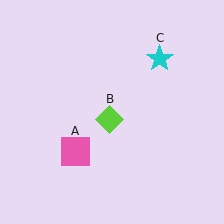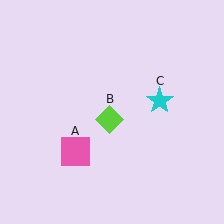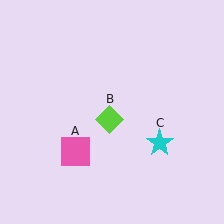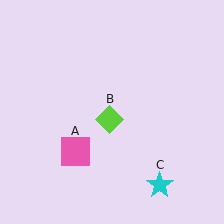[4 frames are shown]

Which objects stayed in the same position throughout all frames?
Pink square (object A) and lime diamond (object B) remained stationary.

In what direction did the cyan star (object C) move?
The cyan star (object C) moved down.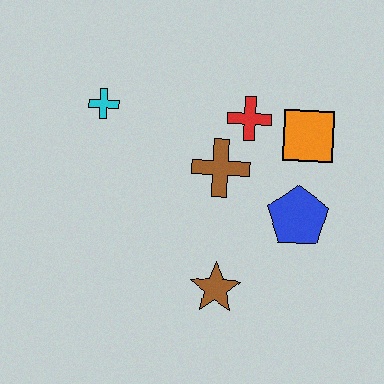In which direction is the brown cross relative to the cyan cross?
The brown cross is to the right of the cyan cross.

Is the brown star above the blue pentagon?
No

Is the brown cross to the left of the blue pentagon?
Yes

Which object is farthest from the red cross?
The brown star is farthest from the red cross.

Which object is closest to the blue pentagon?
The orange square is closest to the blue pentagon.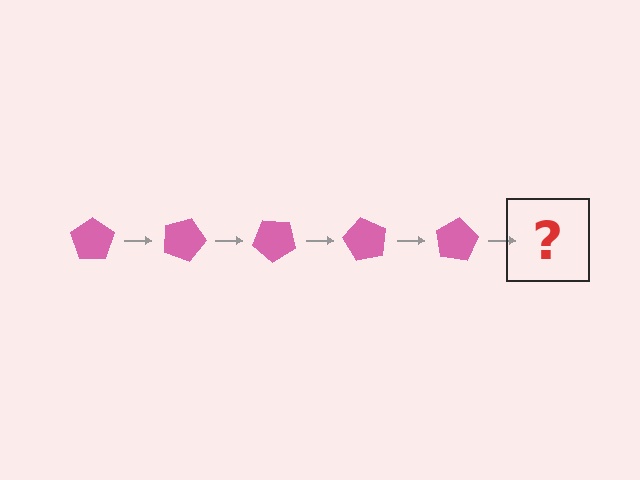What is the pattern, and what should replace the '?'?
The pattern is that the pentagon rotates 20 degrees each step. The '?' should be a pink pentagon rotated 100 degrees.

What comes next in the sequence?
The next element should be a pink pentagon rotated 100 degrees.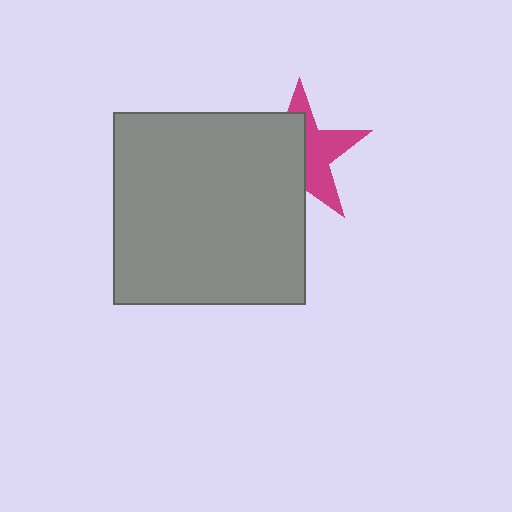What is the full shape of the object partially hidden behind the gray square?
The partially hidden object is a magenta star.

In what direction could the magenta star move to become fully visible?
The magenta star could move right. That would shift it out from behind the gray square entirely.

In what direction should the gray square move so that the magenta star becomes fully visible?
The gray square should move left. That is the shortest direction to clear the overlap and leave the magenta star fully visible.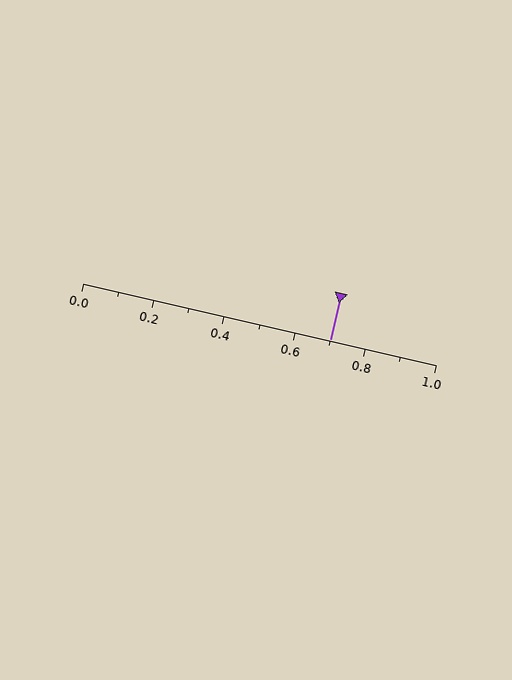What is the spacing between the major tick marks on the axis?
The major ticks are spaced 0.2 apart.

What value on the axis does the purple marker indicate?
The marker indicates approximately 0.7.